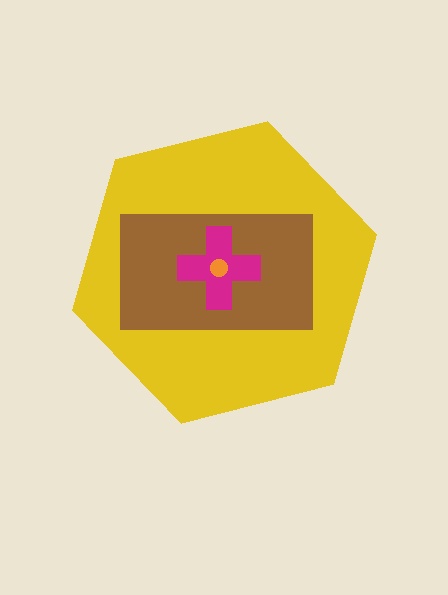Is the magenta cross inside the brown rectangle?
Yes.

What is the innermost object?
The orange circle.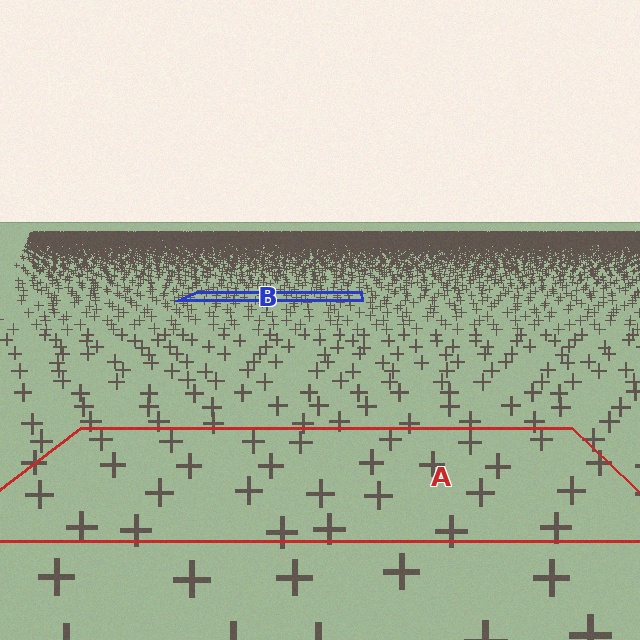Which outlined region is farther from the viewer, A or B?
Region B is farther from the viewer — the texture elements inside it appear smaller and more densely packed.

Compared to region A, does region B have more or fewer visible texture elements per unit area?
Region B has more texture elements per unit area — they are packed more densely because it is farther away.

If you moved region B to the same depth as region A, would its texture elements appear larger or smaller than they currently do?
They would appear larger. At a closer depth, the same texture elements are projected at a bigger on-screen size.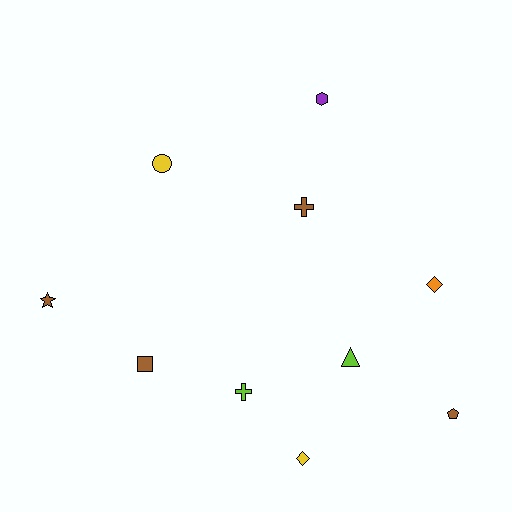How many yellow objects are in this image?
There are 2 yellow objects.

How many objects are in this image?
There are 10 objects.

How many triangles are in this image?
There is 1 triangle.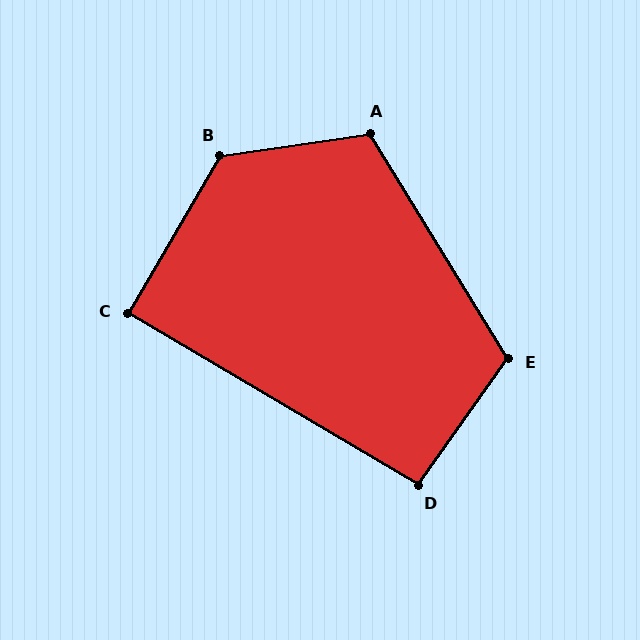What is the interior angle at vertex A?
Approximately 114 degrees (obtuse).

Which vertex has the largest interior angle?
B, at approximately 129 degrees.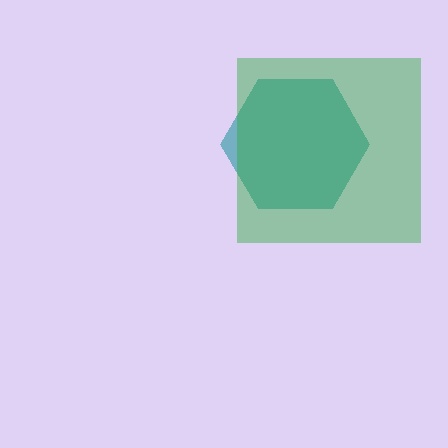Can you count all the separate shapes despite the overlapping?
Yes, there are 2 separate shapes.